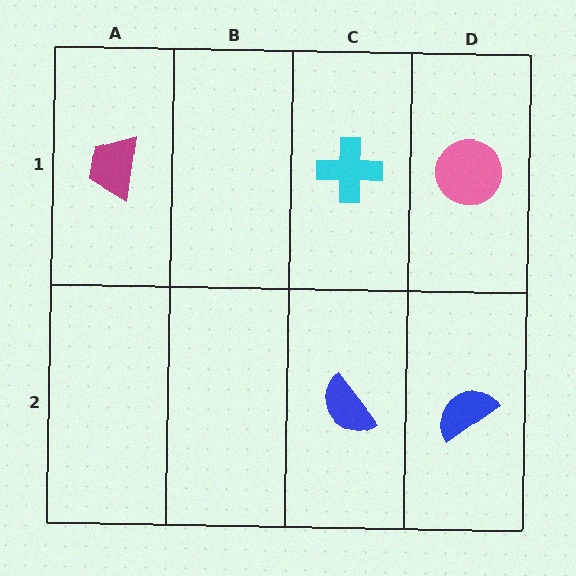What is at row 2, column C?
A blue semicircle.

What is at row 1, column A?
A magenta trapezoid.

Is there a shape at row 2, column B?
No, that cell is empty.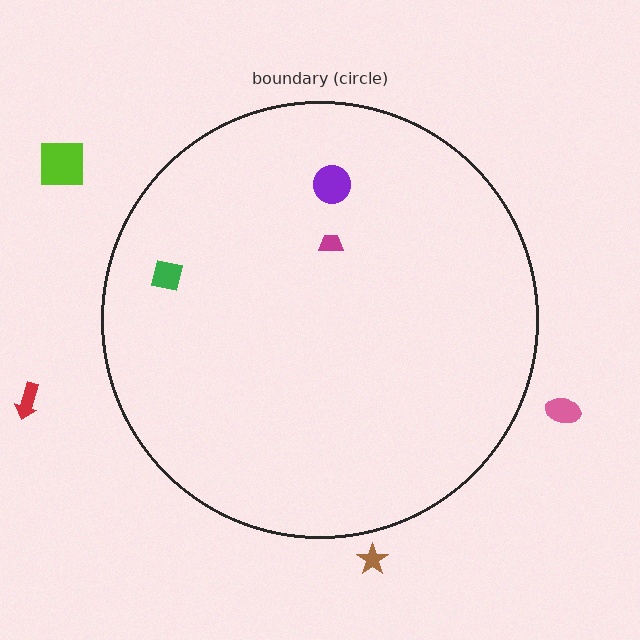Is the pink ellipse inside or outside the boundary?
Outside.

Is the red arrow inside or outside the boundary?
Outside.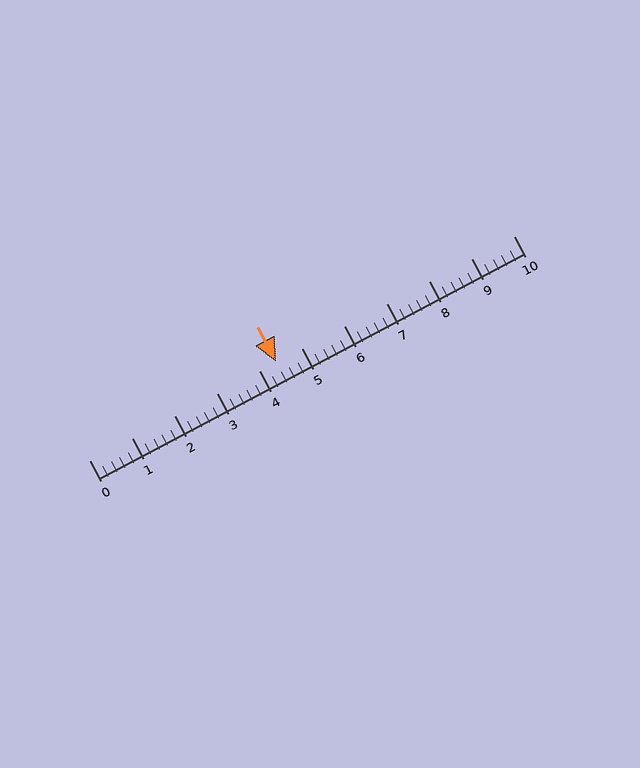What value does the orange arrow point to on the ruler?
The orange arrow points to approximately 4.4.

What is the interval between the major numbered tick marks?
The major tick marks are spaced 1 units apart.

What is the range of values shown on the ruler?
The ruler shows values from 0 to 10.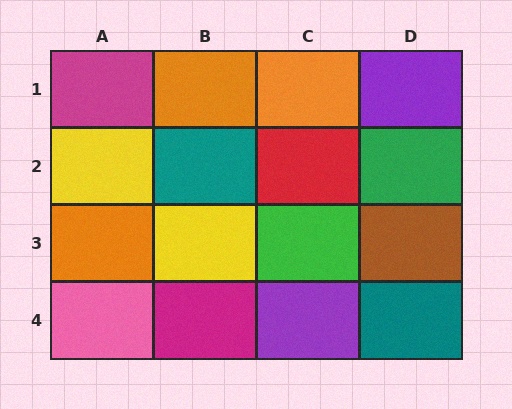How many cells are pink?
1 cell is pink.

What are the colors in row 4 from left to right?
Pink, magenta, purple, teal.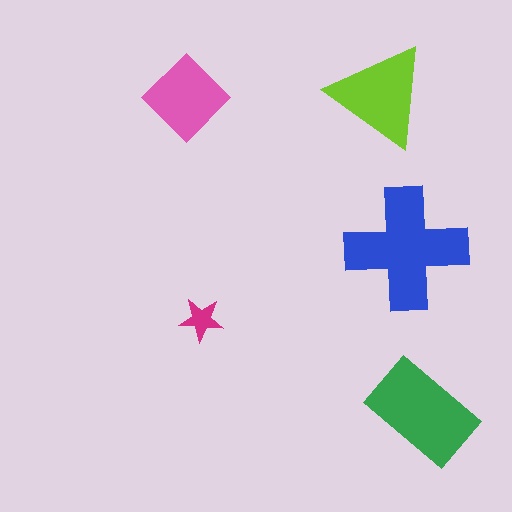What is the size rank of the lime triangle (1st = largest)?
3rd.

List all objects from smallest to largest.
The magenta star, the pink diamond, the lime triangle, the green rectangle, the blue cross.